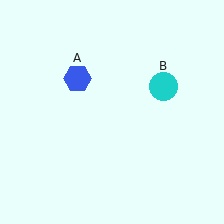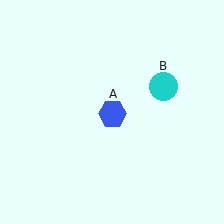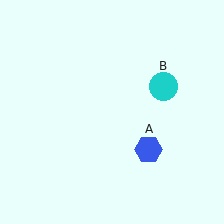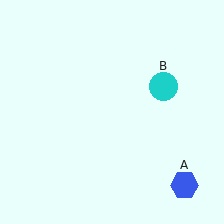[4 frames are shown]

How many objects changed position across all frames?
1 object changed position: blue hexagon (object A).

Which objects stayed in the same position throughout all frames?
Cyan circle (object B) remained stationary.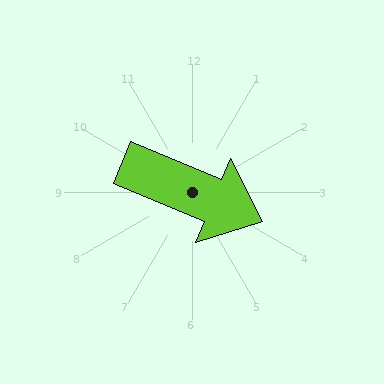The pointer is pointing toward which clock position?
Roughly 4 o'clock.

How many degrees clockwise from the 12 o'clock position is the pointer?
Approximately 113 degrees.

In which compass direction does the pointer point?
Southeast.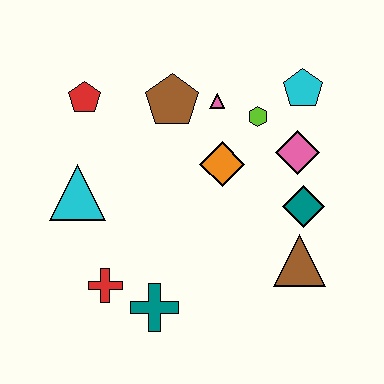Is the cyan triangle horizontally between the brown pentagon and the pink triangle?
No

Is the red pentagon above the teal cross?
Yes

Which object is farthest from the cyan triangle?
The cyan pentagon is farthest from the cyan triangle.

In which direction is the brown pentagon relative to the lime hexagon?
The brown pentagon is to the left of the lime hexagon.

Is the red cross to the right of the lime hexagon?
No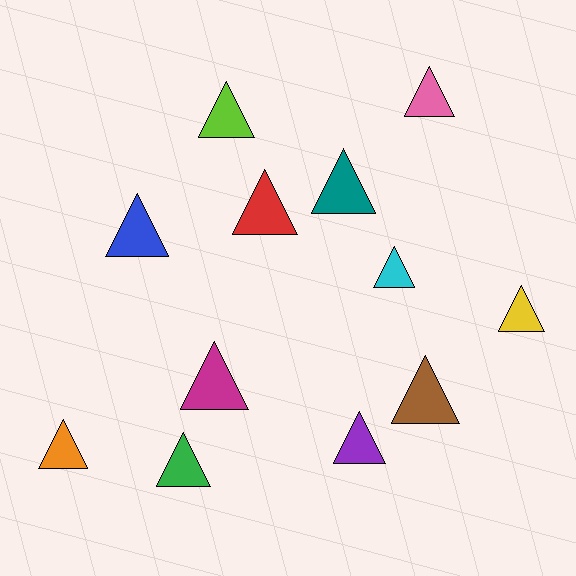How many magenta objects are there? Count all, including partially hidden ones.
There is 1 magenta object.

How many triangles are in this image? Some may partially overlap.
There are 12 triangles.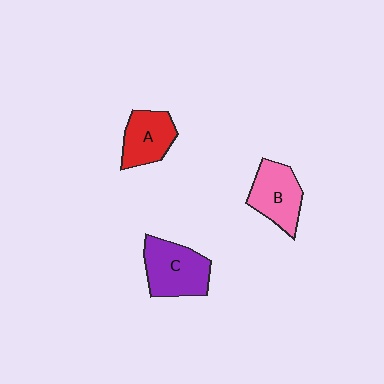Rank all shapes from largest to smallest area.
From largest to smallest: C (purple), B (pink), A (red).